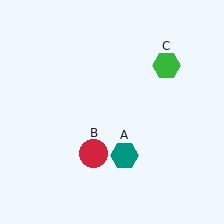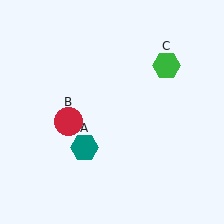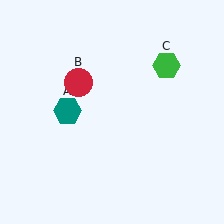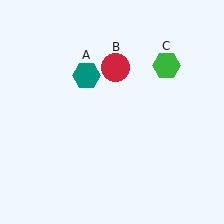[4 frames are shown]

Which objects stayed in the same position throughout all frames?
Green hexagon (object C) remained stationary.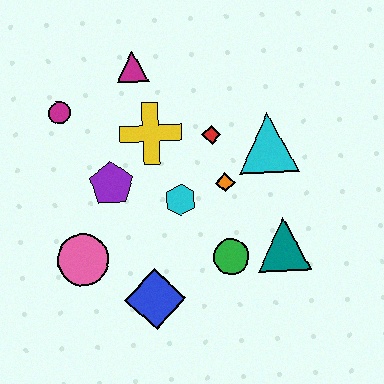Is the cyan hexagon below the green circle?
No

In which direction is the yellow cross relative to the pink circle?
The yellow cross is above the pink circle.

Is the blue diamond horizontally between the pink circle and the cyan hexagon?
Yes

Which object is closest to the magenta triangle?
The yellow cross is closest to the magenta triangle.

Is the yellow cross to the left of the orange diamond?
Yes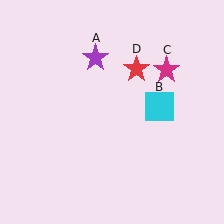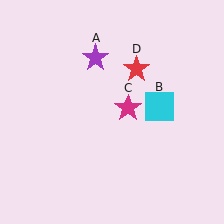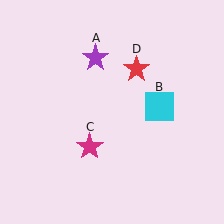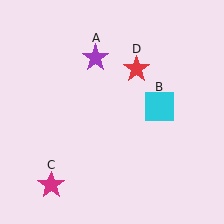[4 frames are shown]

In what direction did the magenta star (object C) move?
The magenta star (object C) moved down and to the left.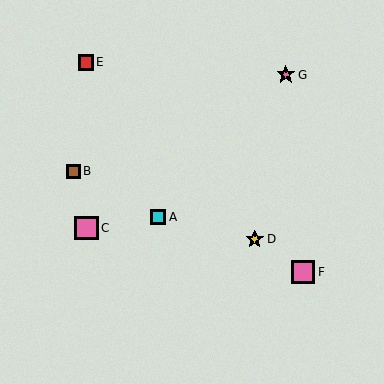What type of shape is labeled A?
Shape A is a cyan square.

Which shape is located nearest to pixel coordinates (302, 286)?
The pink square (labeled F) at (303, 272) is nearest to that location.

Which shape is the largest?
The pink square (labeled F) is the largest.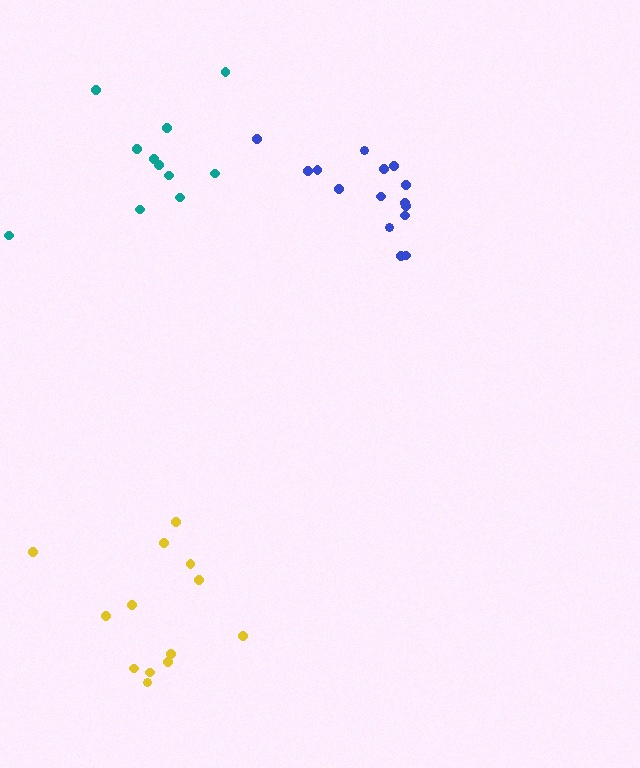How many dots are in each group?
Group 1: 11 dots, Group 2: 13 dots, Group 3: 15 dots (39 total).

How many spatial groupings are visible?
There are 3 spatial groupings.